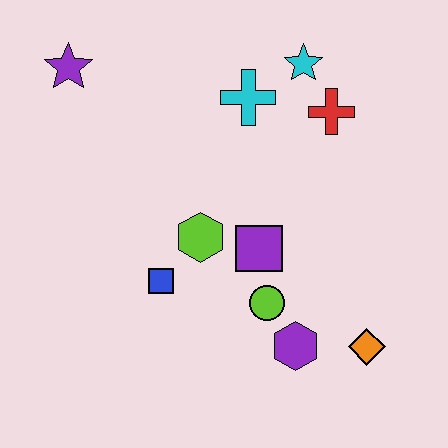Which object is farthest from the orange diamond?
The purple star is farthest from the orange diamond.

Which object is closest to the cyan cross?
The cyan star is closest to the cyan cross.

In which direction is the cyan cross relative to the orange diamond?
The cyan cross is above the orange diamond.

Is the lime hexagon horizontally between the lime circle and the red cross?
No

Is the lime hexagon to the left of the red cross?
Yes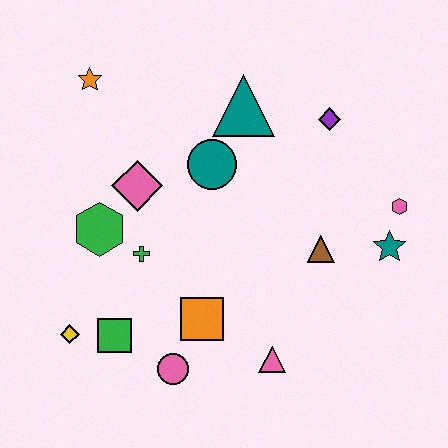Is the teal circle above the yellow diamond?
Yes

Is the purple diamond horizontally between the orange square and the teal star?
Yes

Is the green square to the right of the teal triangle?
No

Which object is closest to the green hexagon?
The green cross is closest to the green hexagon.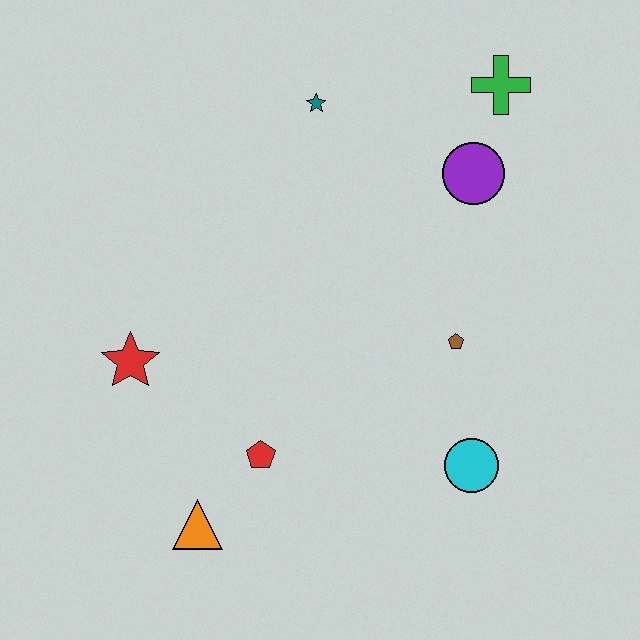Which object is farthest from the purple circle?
The orange triangle is farthest from the purple circle.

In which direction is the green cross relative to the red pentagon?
The green cross is above the red pentagon.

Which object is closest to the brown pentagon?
The cyan circle is closest to the brown pentagon.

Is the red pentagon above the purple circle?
No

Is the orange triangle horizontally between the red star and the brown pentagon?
Yes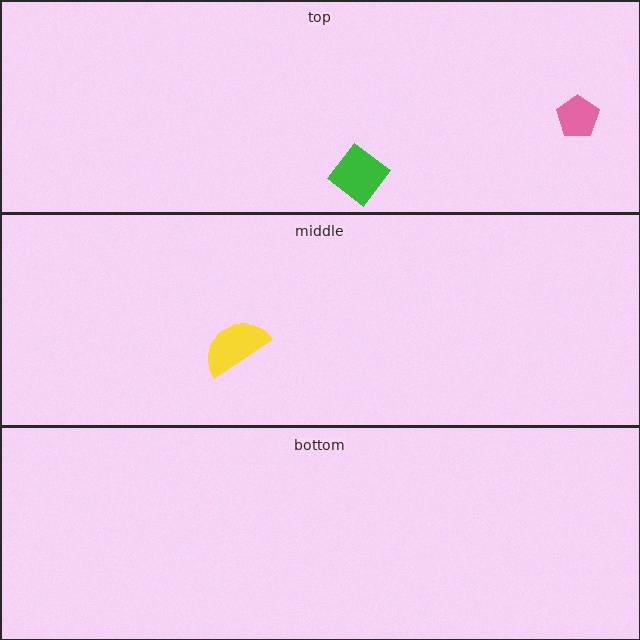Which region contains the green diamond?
The top region.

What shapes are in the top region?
The green diamond, the pink pentagon.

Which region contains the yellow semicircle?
The middle region.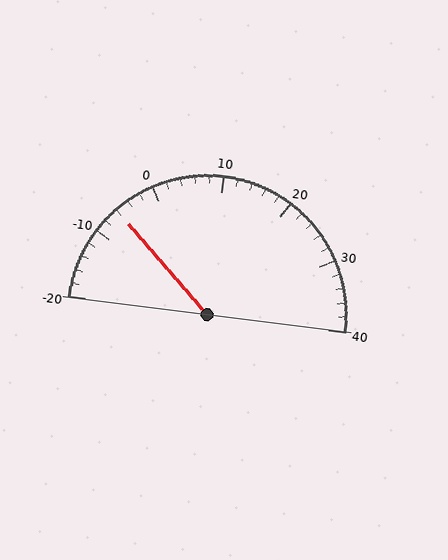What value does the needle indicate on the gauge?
The needle indicates approximately -6.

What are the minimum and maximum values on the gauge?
The gauge ranges from -20 to 40.